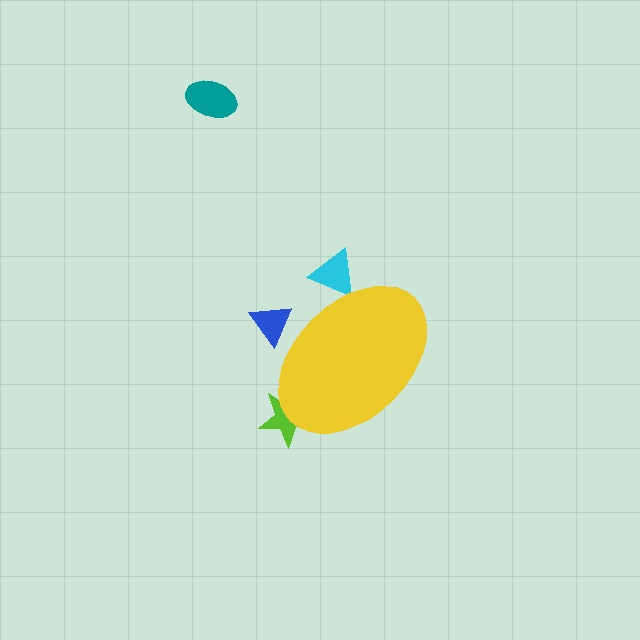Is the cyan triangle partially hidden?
Yes, the cyan triangle is partially hidden behind the yellow ellipse.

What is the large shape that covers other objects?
A yellow ellipse.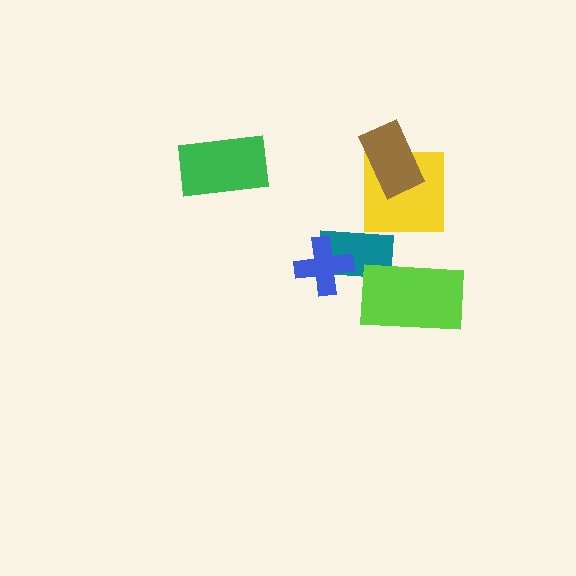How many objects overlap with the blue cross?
1 object overlaps with the blue cross.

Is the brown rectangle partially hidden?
No, no other shape covers it.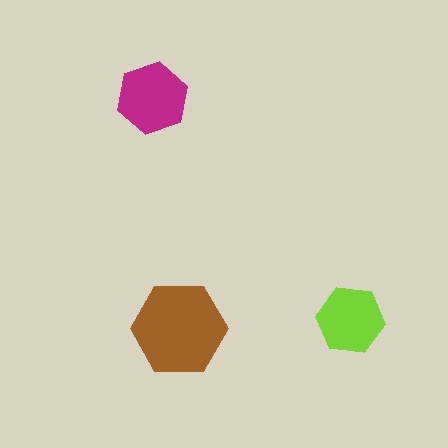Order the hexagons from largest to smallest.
the brown one, the magenta one, the lime one.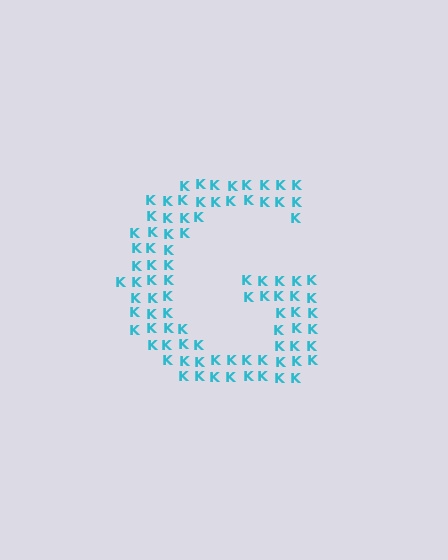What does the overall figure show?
The overall figure shows the letter G.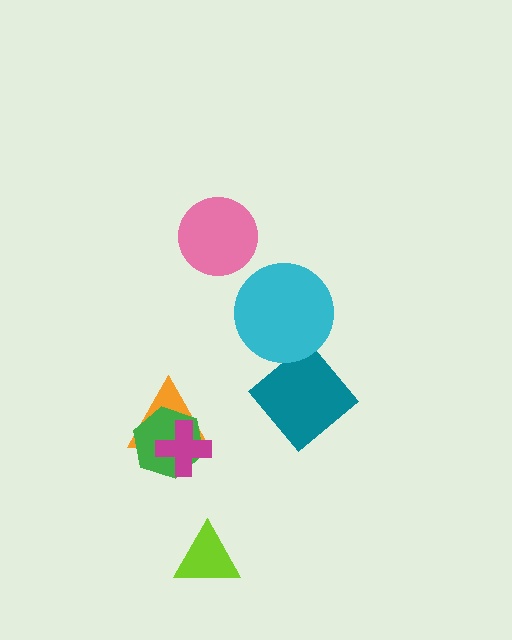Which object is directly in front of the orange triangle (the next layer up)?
The green hexagon is directly in front of the orange triangle.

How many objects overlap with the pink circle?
0 objects overlap with the pink circle.